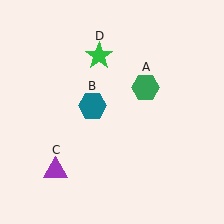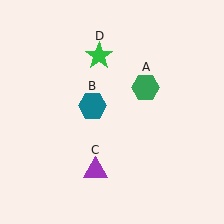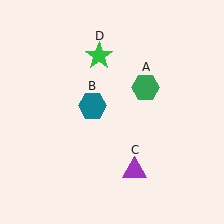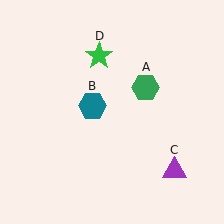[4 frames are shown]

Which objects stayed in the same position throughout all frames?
Green hexagon (object A) and teal hexagon (object B) and green star (object D) remained stationary.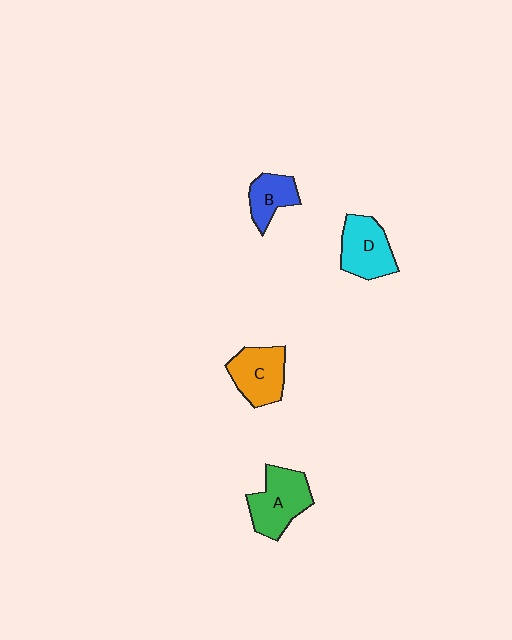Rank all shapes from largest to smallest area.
From largest to smallest: A (green), D (cyan), C (orange), B (blue).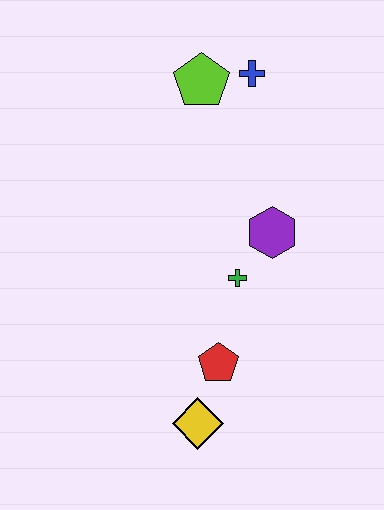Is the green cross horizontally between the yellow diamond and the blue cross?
Yes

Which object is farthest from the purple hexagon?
The yellow diamond is farthest from the purple hexagon.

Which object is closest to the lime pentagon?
The blue cross is closest to the lime pentagon.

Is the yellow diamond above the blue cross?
No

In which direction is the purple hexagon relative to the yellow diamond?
The purple hexagon is above the yellow diamond.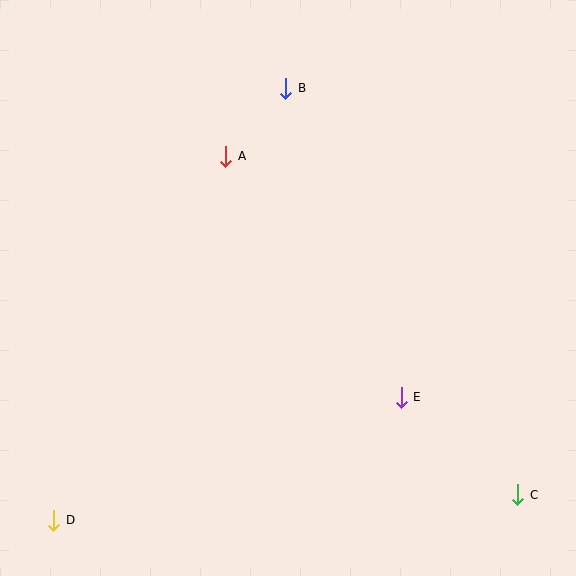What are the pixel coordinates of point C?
Point C is at (518, 495).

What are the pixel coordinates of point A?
Point A is at (226, 156).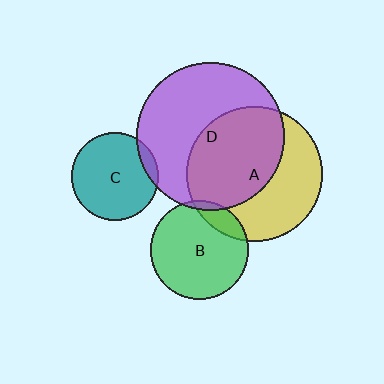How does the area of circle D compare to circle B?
Approximately 2.3 times.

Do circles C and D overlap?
Yes.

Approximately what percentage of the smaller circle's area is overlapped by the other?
Approximately 10%.